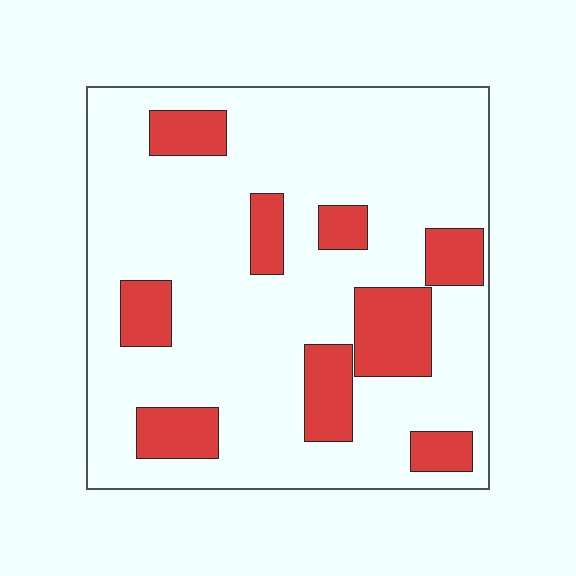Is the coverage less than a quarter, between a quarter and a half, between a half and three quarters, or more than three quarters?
Less than a quarter.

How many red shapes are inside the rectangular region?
9.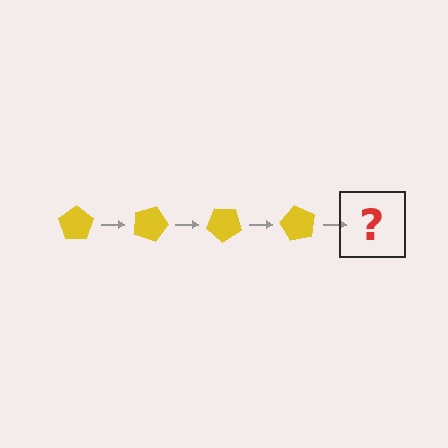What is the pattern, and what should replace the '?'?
The pattern is that the pentagon rotates 20 degrees each step. The '?' should be a yellow pentagon rotated 80 degrees.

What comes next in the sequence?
The next element should be a yellow pentagon rotated 80 degrees.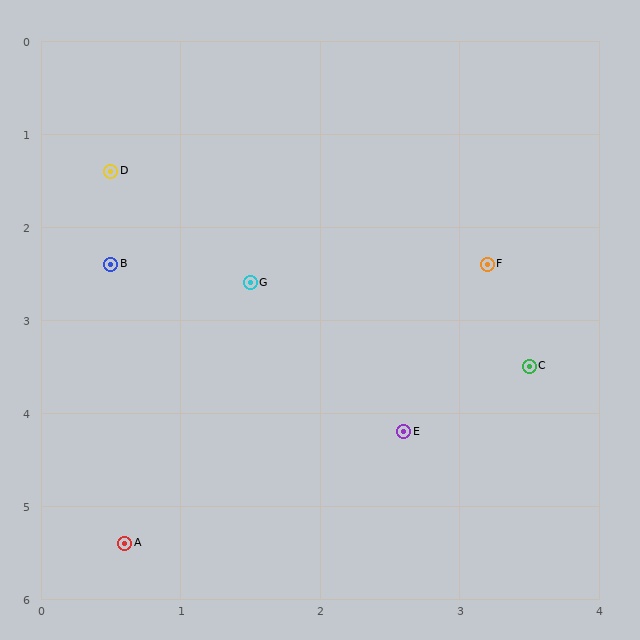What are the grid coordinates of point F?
Point F is at approximately (3.2, 2.4).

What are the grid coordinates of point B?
Point B is at approximately (0.5, 2.4).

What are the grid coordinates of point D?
Point D is at approximately (0.5, 1.4).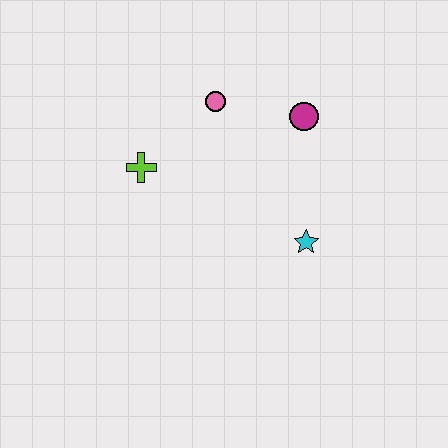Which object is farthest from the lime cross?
The cyan star is farthest from the lime cross.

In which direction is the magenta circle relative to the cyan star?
The magenta circle is above the cyan star.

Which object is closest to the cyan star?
The magenta circle is closest to the cyan star.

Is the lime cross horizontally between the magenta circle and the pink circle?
No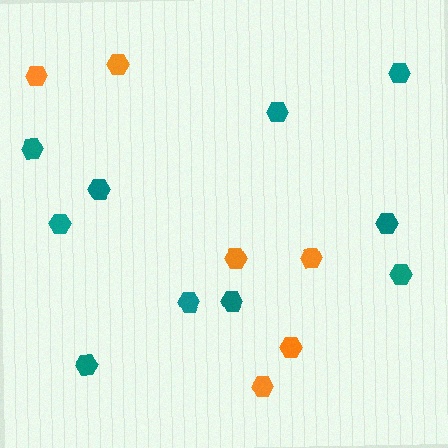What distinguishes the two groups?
There are 2 groups: one group of teal hexagons (10) and one group of orange hexagons (6).